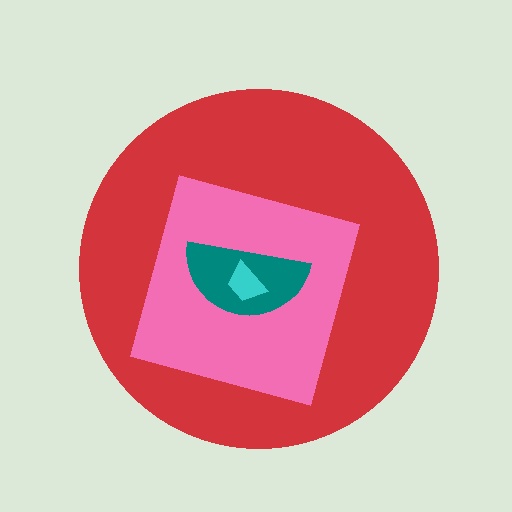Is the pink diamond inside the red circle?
Yes.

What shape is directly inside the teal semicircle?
The cyan trapezoid.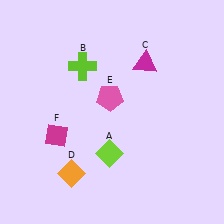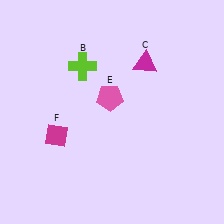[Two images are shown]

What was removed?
The lime diamond (A), the orange diamond (D) were removed in Image 2.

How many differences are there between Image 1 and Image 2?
There are 2 differences between the two images.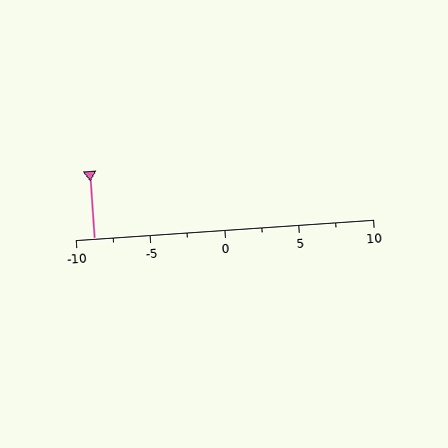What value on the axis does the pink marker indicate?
The marker indicates approximately -8.8.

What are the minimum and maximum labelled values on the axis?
The axis runs from -10 to 10.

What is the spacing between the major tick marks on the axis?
The major ticks are spaced 5 apart.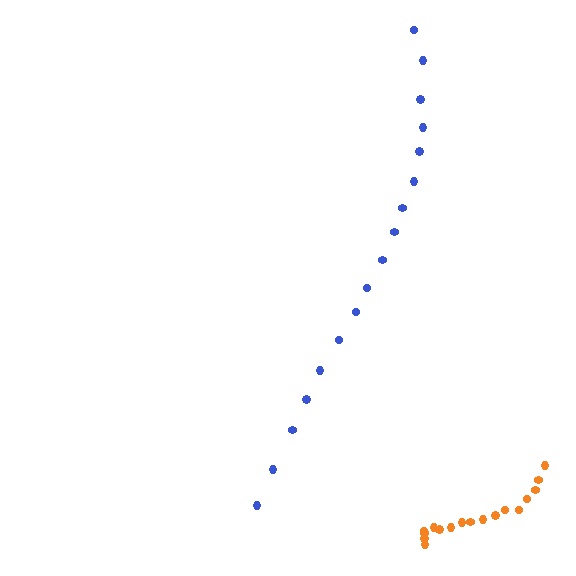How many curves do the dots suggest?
There are 2 distinct paths.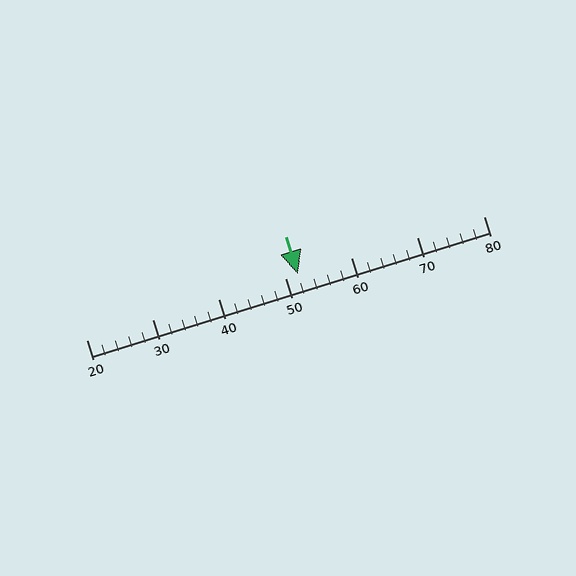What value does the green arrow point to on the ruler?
The green arrow points to approximately 52.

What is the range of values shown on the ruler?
The ruler shows values from 20 to 80.